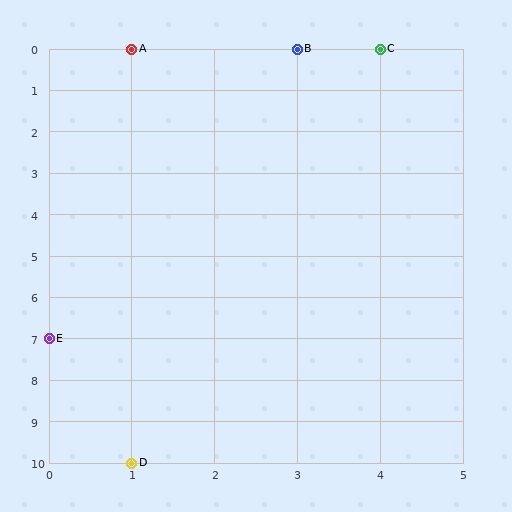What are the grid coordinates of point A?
Point A is at grid coordinates (1, 0).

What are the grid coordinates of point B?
Point B is at grid coordinates (3, 0).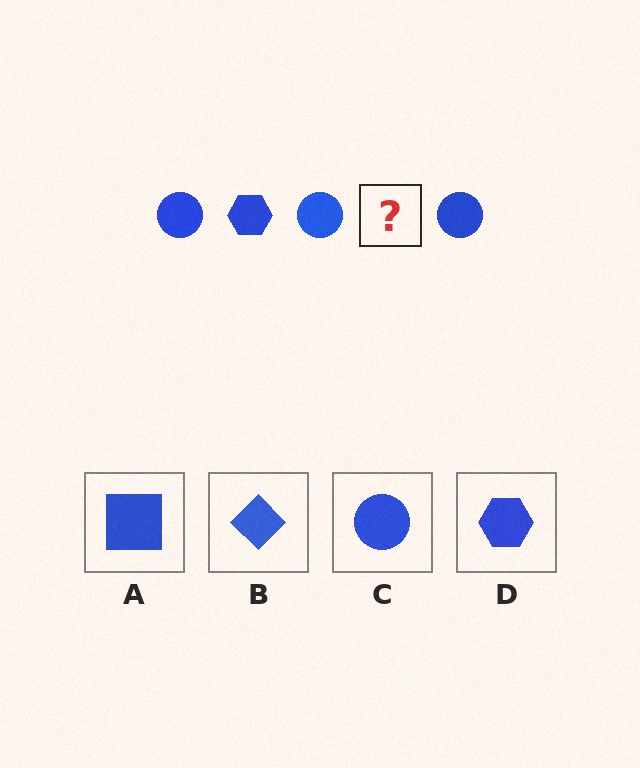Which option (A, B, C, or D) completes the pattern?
D.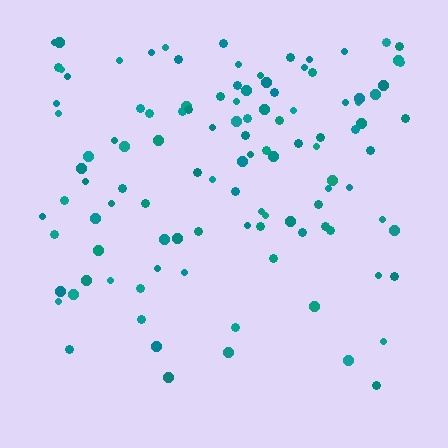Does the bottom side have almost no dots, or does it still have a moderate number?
Still a moderate number, just noticeably fewer than the top.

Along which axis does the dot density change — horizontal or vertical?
Vertical.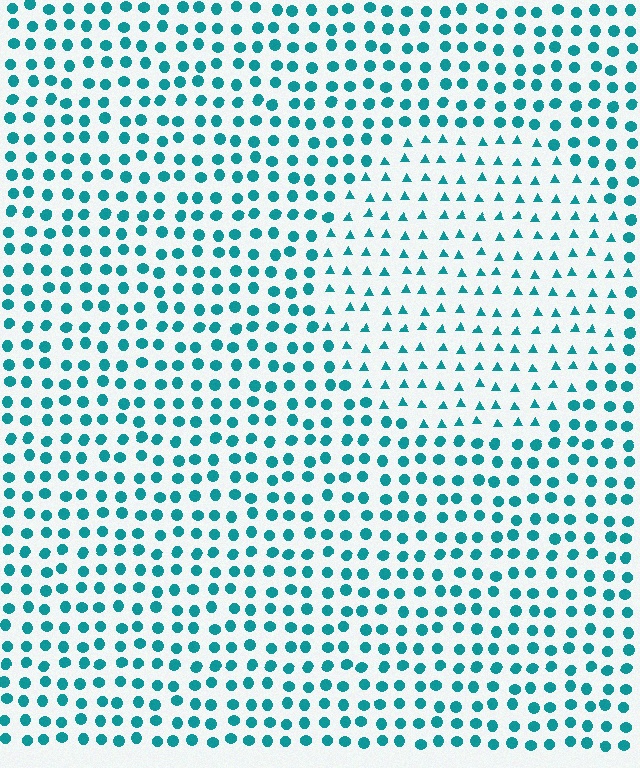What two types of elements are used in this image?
The image uses triangles inside the circle region and circles outside it.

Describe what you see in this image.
The image is filled with small teal elements arranged in a uniform grid. A circle-shaped region contains triangles, while the surrounding area contains circles. The boundary is defined purely by the change in element shape.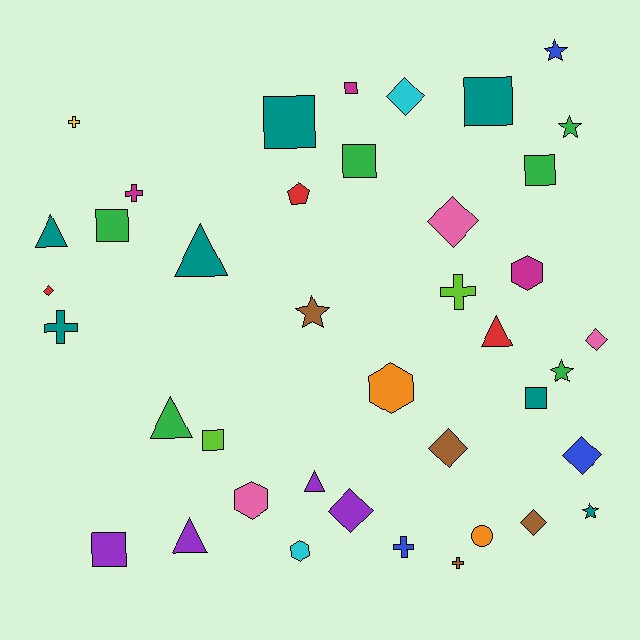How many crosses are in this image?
There are 6 crosses.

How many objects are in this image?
There are 40 objects.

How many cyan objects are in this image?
There are 2 cyan objects.